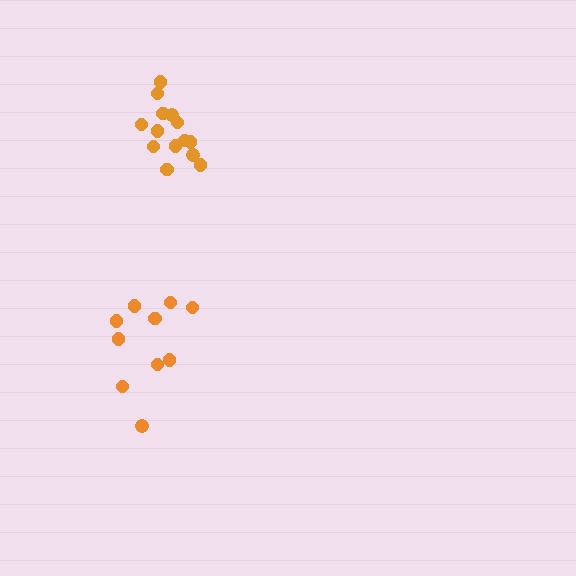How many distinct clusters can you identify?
There are 2 distinct clusters.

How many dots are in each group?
Group 1: 14 dots, Group 2: 11 dots (25 total).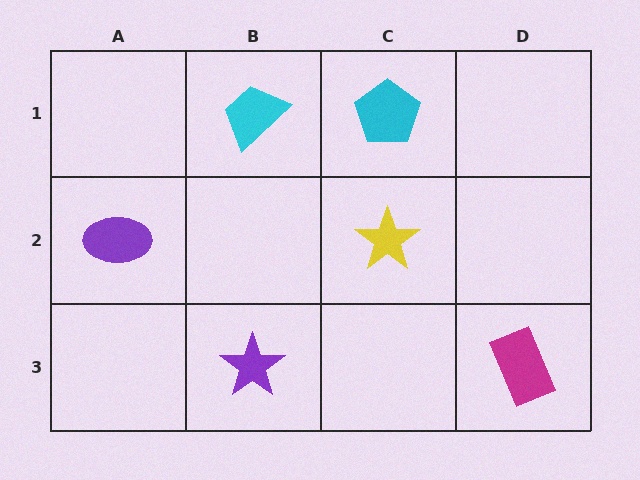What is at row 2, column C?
A yellow star.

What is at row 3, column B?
A purple star.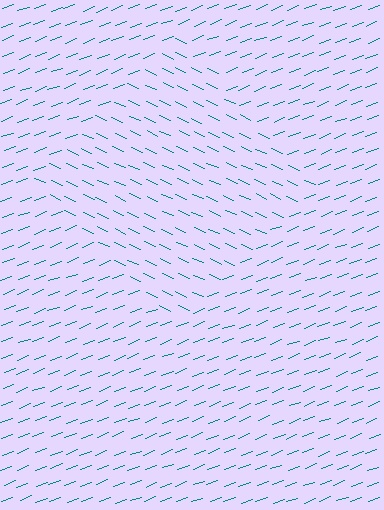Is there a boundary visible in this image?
Yes, there is a texture boundary formed by a change in line orientation.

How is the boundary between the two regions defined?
The boundary is defined purely by a change in line orientation (approximately 45 degrees difference). All lines are the same color and thickness.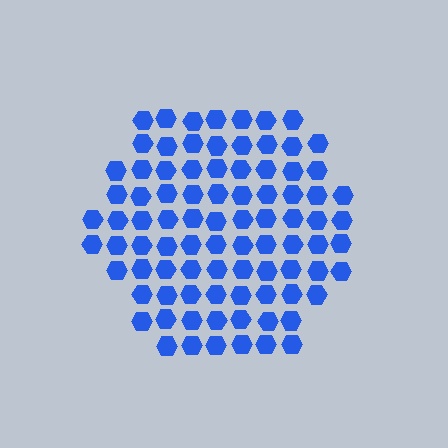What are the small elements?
The small elements are hexagons.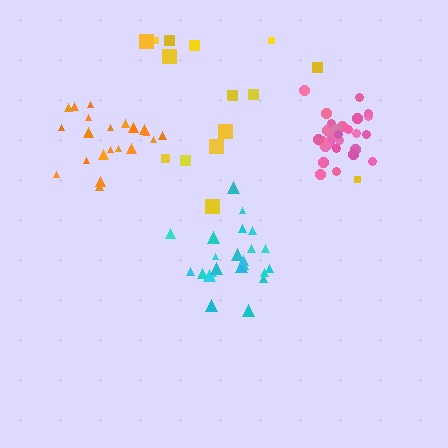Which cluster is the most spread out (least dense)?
Yellow.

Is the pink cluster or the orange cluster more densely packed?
Pink.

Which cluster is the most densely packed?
Pink.